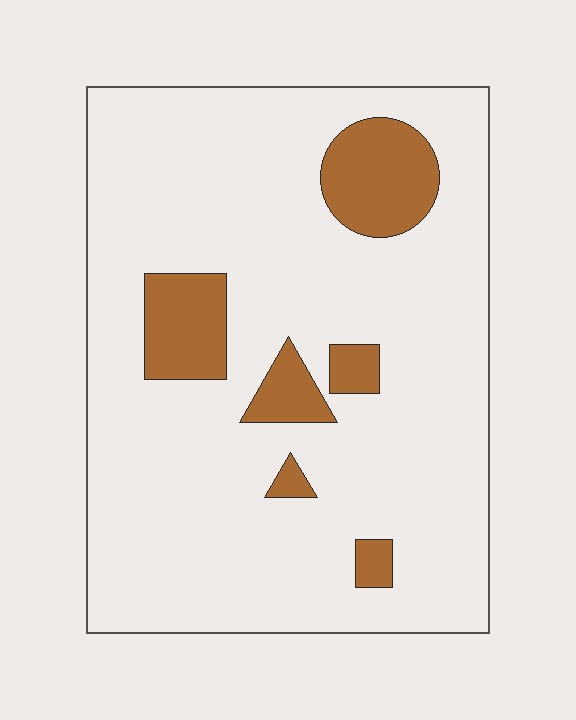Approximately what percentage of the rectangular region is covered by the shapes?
Approximately 15%.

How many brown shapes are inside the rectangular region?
6.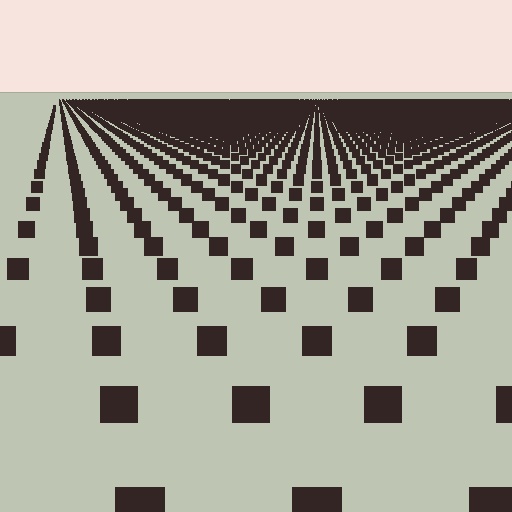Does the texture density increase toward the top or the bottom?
Density increases toward the top.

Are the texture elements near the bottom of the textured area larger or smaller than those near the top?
Larger. Near the bottom, elements are closer to the viewer and appear at a bigger on-screen size.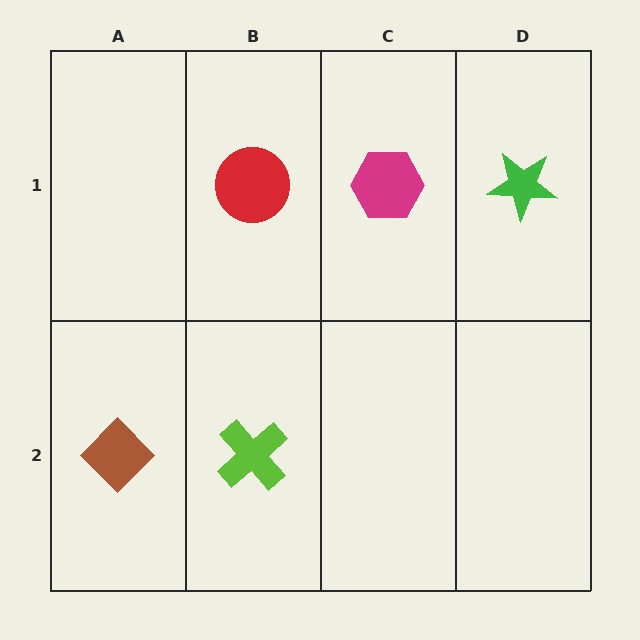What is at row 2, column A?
A brown diamond.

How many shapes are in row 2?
2 shapes.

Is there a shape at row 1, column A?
No, that cell is empty.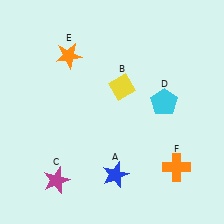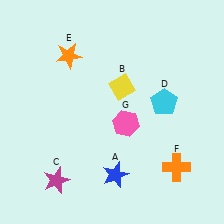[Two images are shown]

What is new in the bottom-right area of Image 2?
A pink hexagon (G) was added in the bottom-right area of Image 2.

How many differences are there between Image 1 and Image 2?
There is 1 difference between the two images.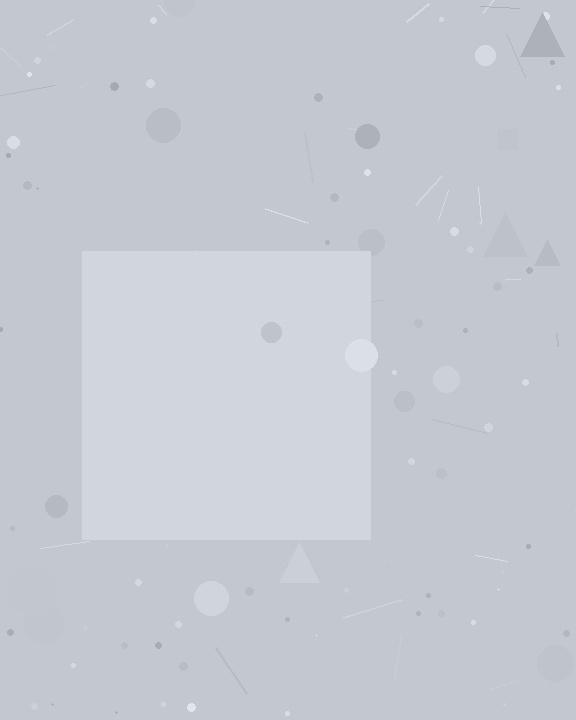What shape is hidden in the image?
A square is hidden in the image.